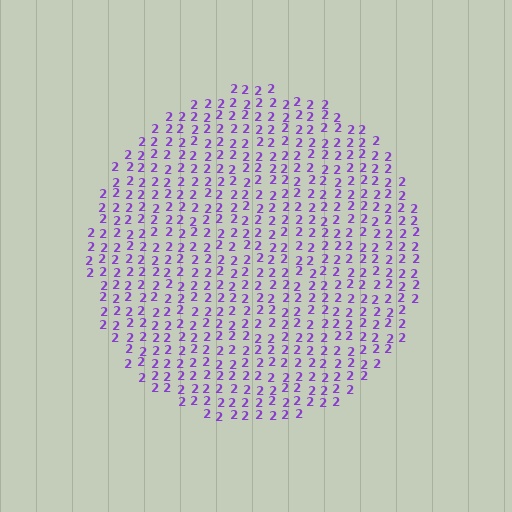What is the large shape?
The large shape is a circle.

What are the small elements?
The small elements are digit 2's.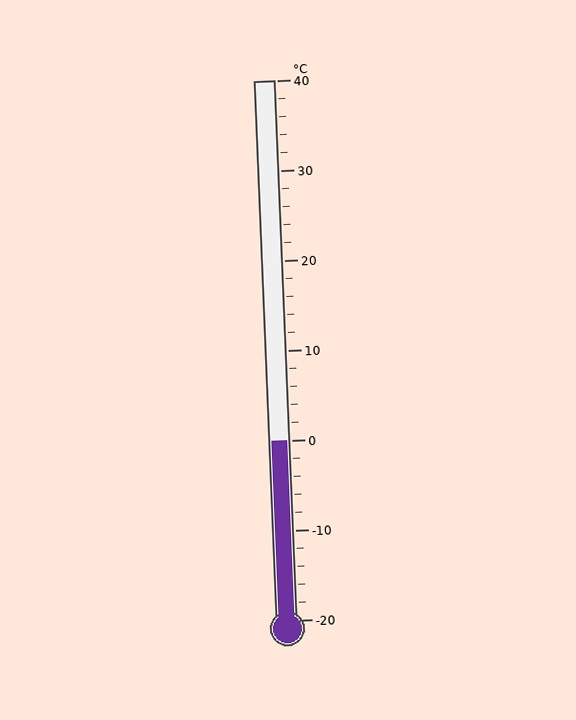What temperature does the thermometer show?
The thermometer shows approximately 0°C.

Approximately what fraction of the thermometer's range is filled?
The thermometer is filled to approximately 35% of its range.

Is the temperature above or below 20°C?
The temperature is below 20°C.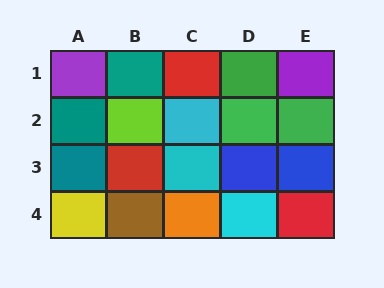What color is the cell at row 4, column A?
Yellow.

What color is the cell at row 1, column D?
Green.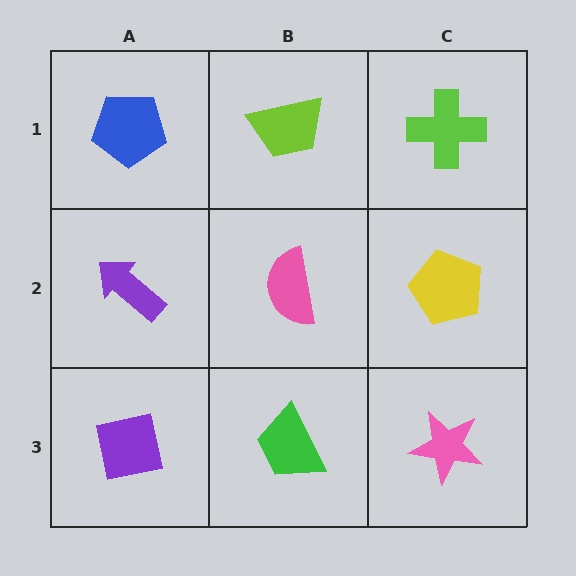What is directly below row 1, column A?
A purple arrow.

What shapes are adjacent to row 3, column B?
A pink semicircle (row 2, column B), a purple square (row 3, column A), a pink star (row 3, column C).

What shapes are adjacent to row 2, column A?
A blue pentagon (row 1, column A), a purple square (row 3, column A), a pink semicircle (row 2, column B).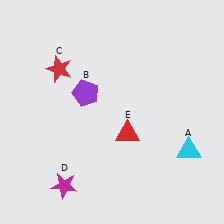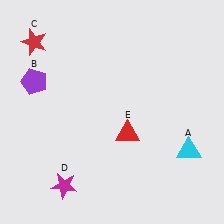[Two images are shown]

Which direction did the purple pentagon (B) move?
The purple pentagon (B) moved left.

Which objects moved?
The objects that moved are: the purple pentagon (B), the red star (C).